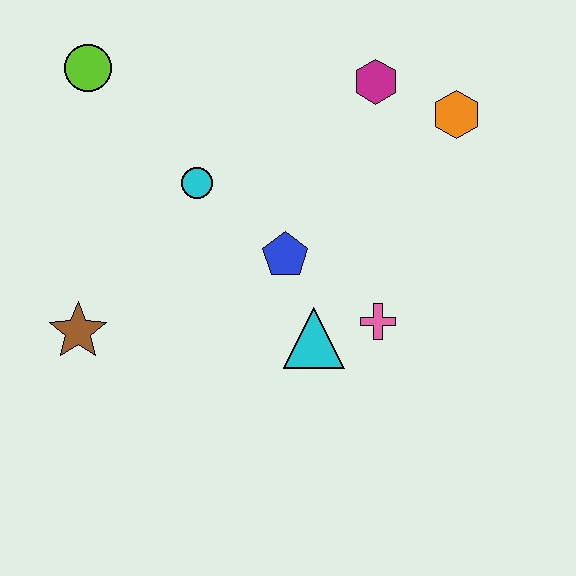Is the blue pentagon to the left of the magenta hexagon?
Yes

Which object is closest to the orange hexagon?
The magenta hexagon is closest to the orange hexagon.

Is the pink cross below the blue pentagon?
Yes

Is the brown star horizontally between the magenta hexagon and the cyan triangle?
No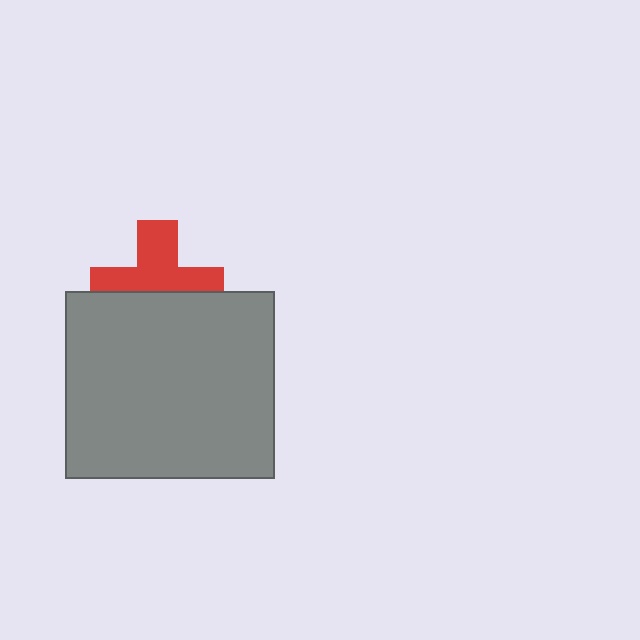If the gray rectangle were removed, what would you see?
You would see the complete red cross.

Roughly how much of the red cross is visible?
About half of it is visible (roughly 56%).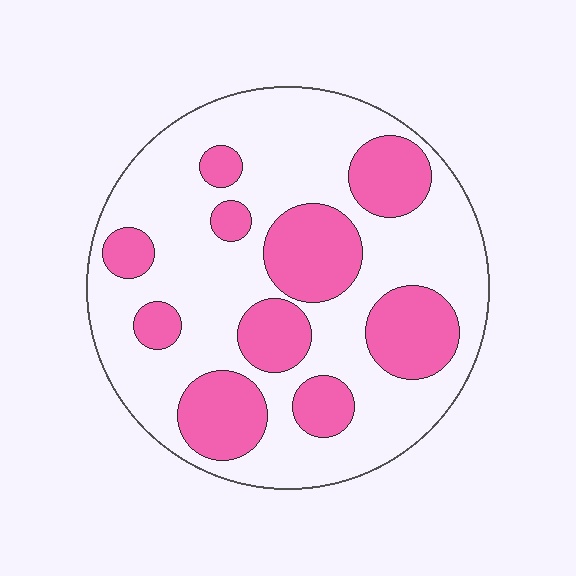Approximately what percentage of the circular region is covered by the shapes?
Approximately 30%.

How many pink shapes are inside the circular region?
10.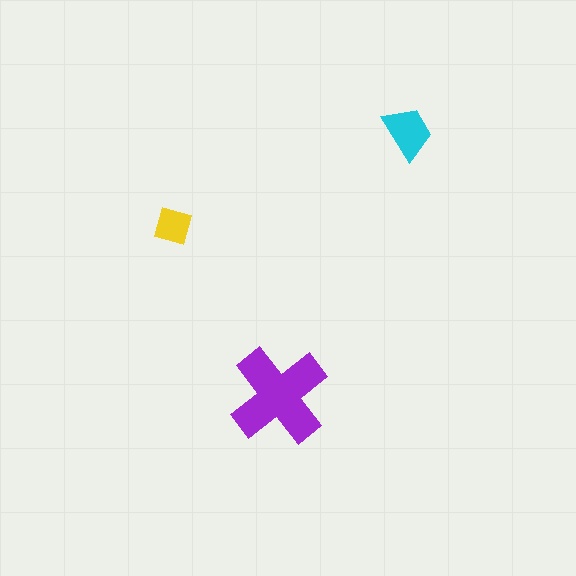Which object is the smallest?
The yellow square.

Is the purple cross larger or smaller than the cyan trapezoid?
Larger.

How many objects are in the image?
There are 3 objects in the image.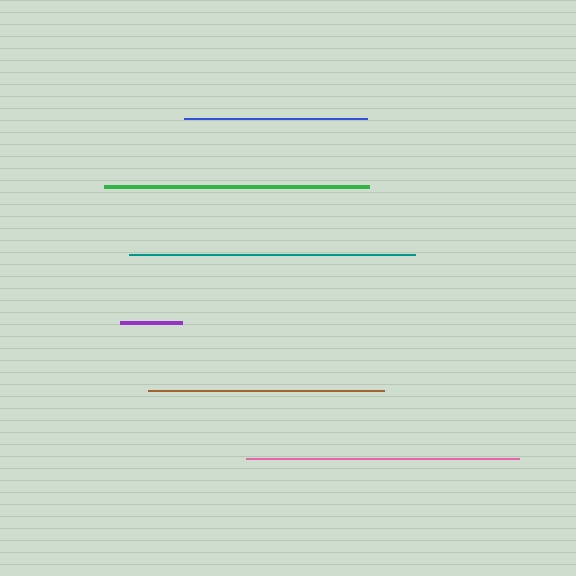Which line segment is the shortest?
The purple line is the shortest at approximately 62 pixels.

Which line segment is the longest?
The teal line is the longest at approximately 286 pixels.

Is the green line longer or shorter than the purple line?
The green line is longer than the purple line.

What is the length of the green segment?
The green segment is approximately 265 pixels long.